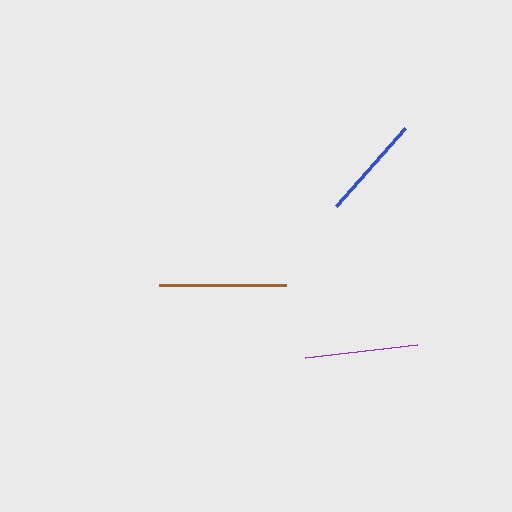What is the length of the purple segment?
The purple segment is approximately 113 pixels long.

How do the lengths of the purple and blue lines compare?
The purple and blue lines are approximately the same length.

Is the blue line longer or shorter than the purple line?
The purple line is longer than the blue line.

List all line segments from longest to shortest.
From longest to shortest: brown, purple, blue.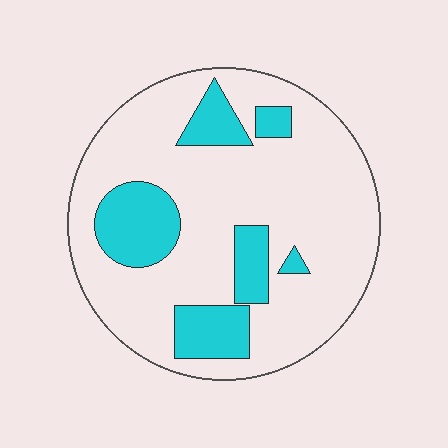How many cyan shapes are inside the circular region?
6.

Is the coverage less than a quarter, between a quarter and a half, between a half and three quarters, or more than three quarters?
Less than a quarter.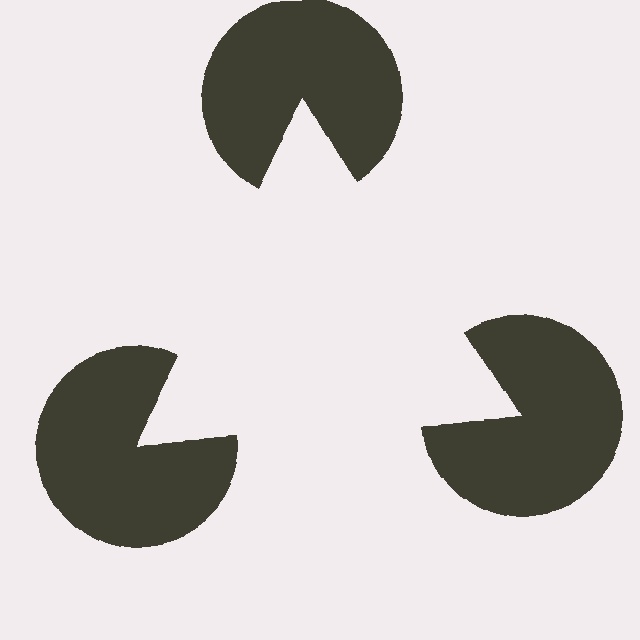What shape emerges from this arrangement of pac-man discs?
An illusory triangle — its edges are inferred from the aligned wedge cuts in the pac-man discs, not physically drawn.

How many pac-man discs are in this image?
There are 3 — one at each vertex of the illusory triangle.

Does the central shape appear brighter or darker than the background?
It typically appears slightly brighter than the background, even though no actual brightness change is drawn.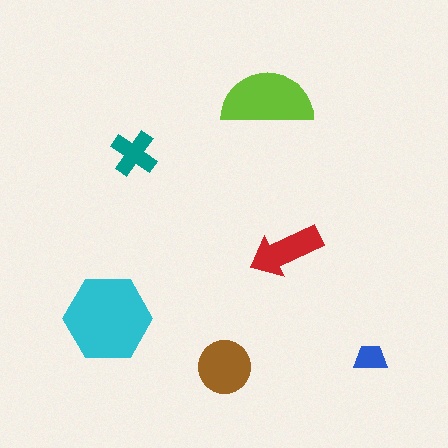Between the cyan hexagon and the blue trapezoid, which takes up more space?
The cyan hexagon.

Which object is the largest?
The cyan hexagon.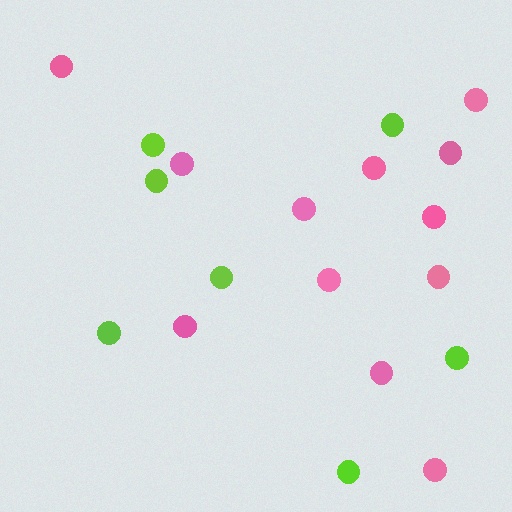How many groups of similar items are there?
There are 2 groups: one group of pink circles (12) and one group of lime circles (7).